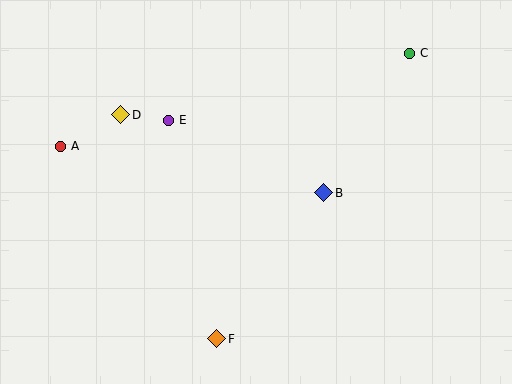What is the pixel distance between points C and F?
The distance between C and F is 344 pixels.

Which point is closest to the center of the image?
Point B at (324, 193) is closest to the center.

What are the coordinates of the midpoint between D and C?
The midpoint between D and C is at (265, 84).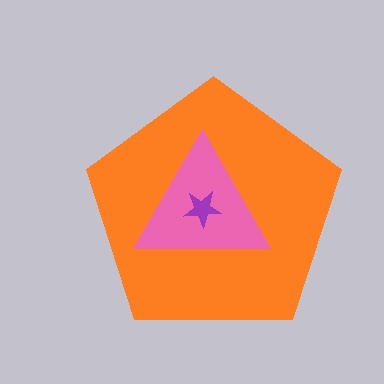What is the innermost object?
The purple star.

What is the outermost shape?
The orange pentagon.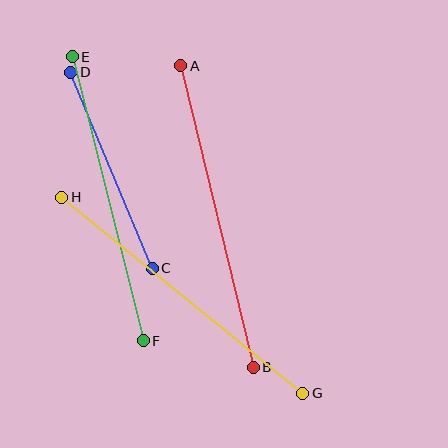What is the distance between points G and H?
The distance is approximately 311 pixels.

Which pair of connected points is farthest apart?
Points G and H are farthest apart.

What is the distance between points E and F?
The distance is approximately 293 pixels.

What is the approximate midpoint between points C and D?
The midpoint is at approximately (112, 170) pixels.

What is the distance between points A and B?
The distance is approximately 310 pixels.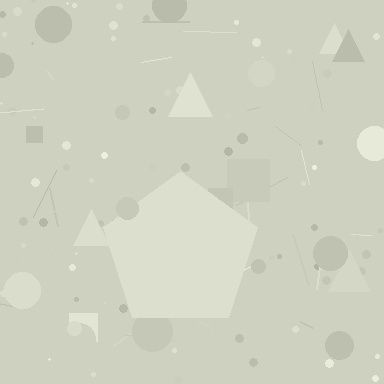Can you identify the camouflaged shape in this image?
The camouflaged shape is a pentagon.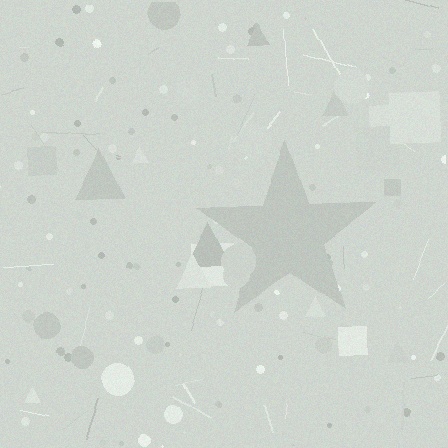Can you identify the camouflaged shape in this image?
The camouflaged shape is a star.